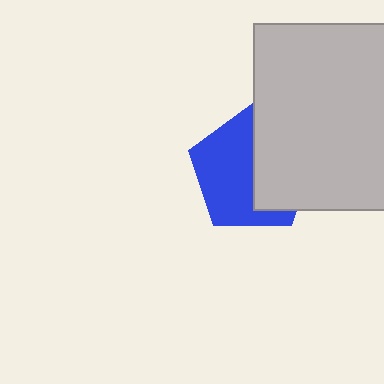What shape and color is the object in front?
The object in front is a light gray square.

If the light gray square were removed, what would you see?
You would see the complete blue pentagon.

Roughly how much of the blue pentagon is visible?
About half of it is visible (roughly 56%).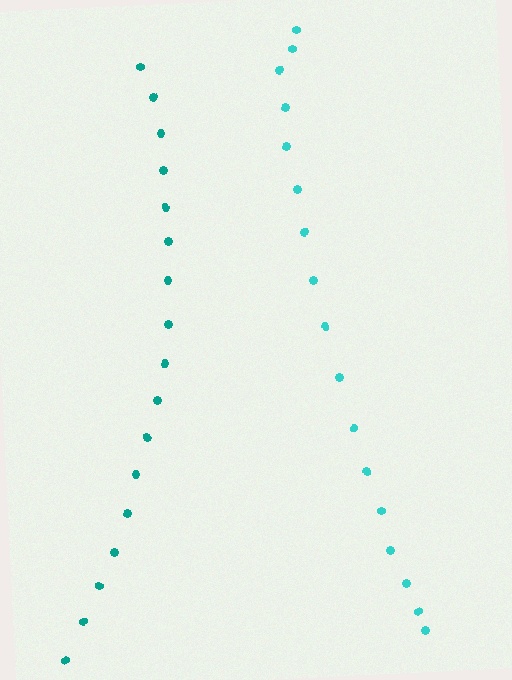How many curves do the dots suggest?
There are 2 distinct paths.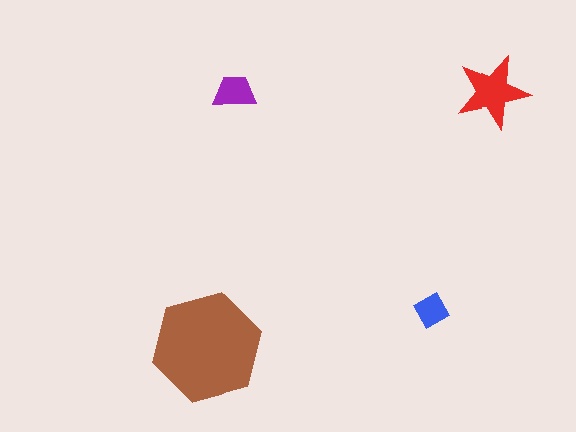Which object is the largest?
The brown hexagon.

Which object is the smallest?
The blue diamond.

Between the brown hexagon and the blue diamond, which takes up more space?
The brown hexagon.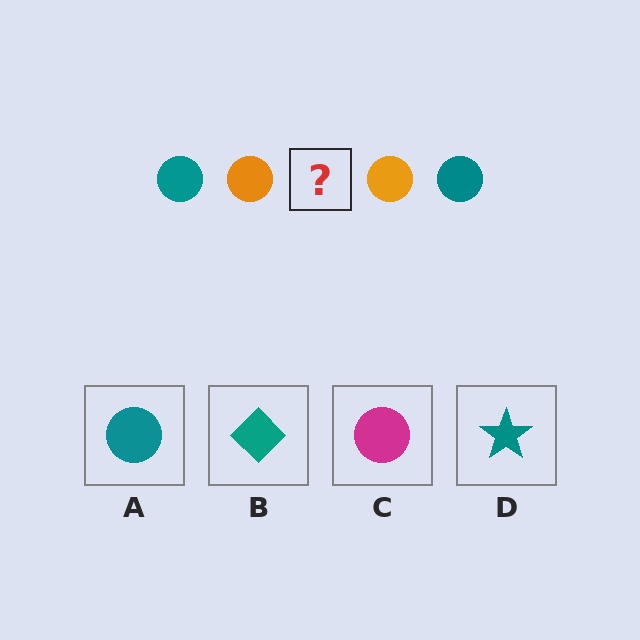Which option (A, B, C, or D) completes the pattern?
A.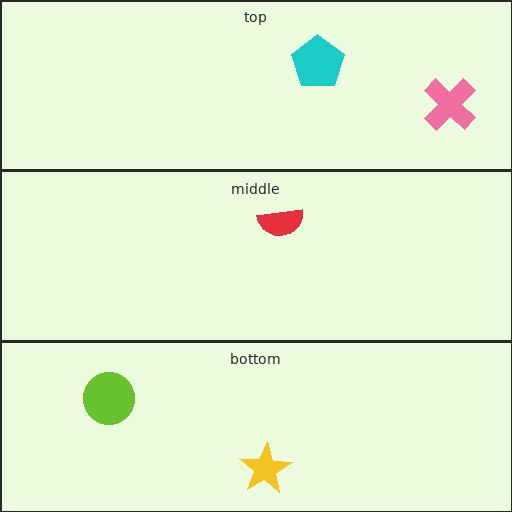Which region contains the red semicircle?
The middle region.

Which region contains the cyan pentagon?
The top region.